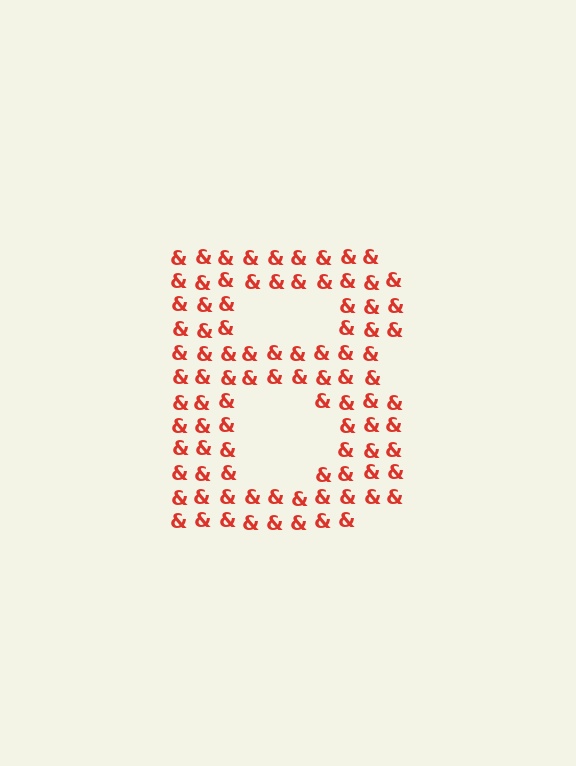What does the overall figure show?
The overall figure shows the letter B.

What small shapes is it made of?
It is made of small ampersands.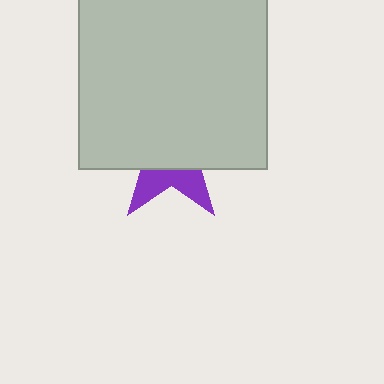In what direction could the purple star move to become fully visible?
The purple star could move down. That would shift it out from behind the light gray square entirely.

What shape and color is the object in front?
The object in front is a light gray square.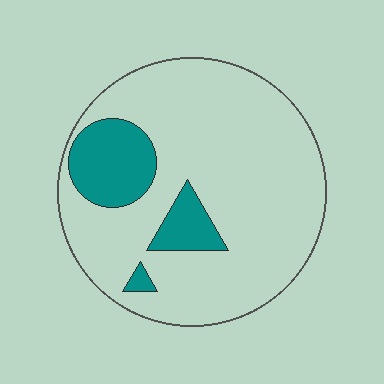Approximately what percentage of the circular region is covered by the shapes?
Approximately 15%.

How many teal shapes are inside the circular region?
3.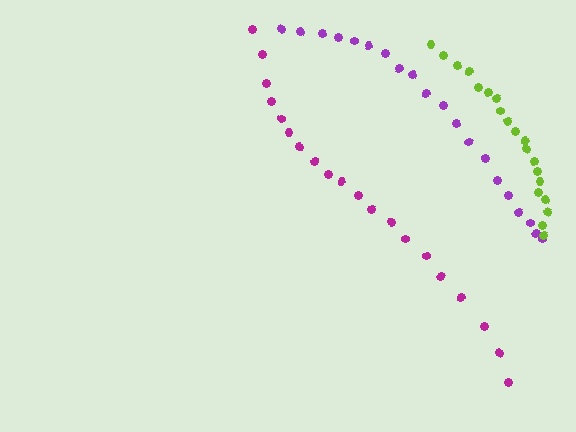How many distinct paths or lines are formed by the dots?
There are 3 distinct paths.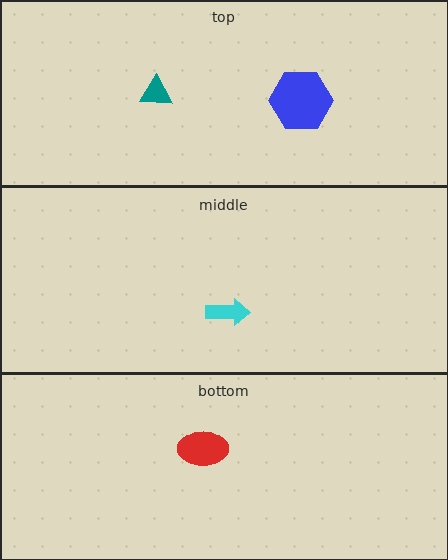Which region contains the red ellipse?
The bottom region.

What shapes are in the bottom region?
The red ellipse.